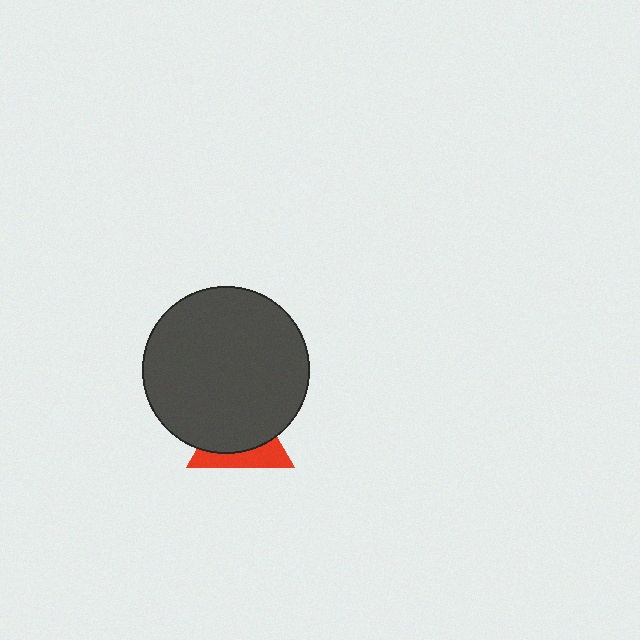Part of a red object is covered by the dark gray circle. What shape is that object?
It is a triangle.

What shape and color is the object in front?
The object in front is a dark gray circle.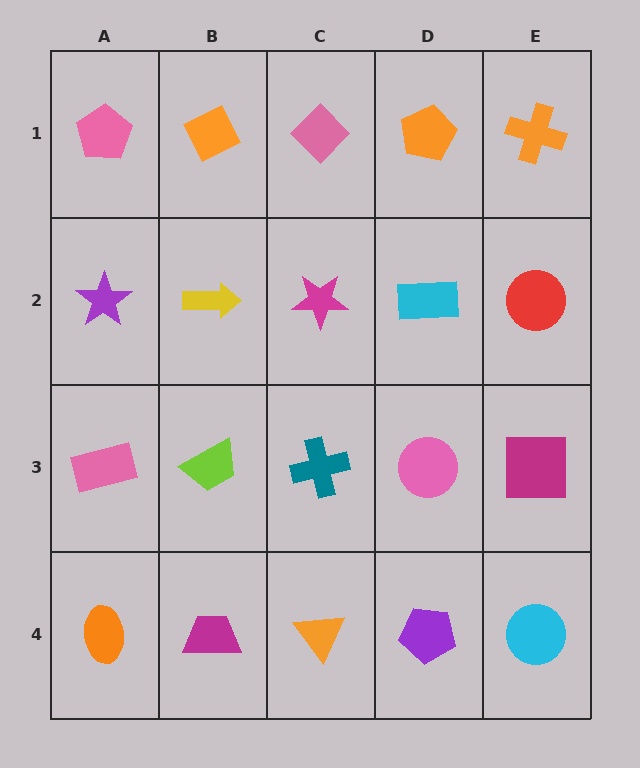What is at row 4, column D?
A purple pentagon.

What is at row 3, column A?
A pink rectangle.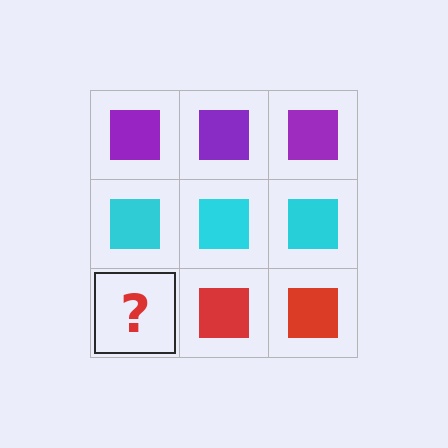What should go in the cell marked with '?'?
The missing cell should contain a red square.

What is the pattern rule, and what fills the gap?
The rule is that each row has a consistent color. The gap should be filled with a red square.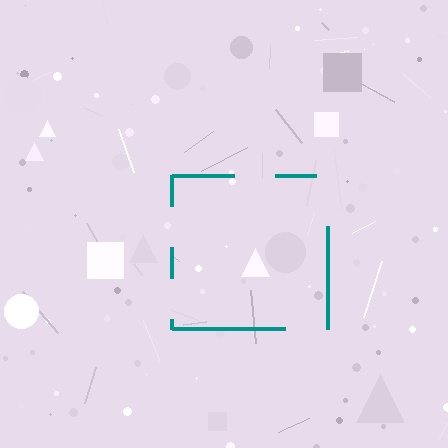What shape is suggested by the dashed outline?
The dashed outline suggests a square.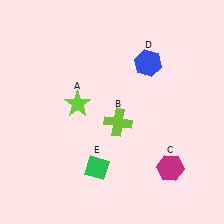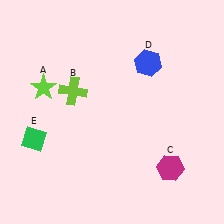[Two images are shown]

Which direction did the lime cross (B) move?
The lime cross (B) moved left.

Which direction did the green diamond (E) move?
The green diamond (E) moved left.